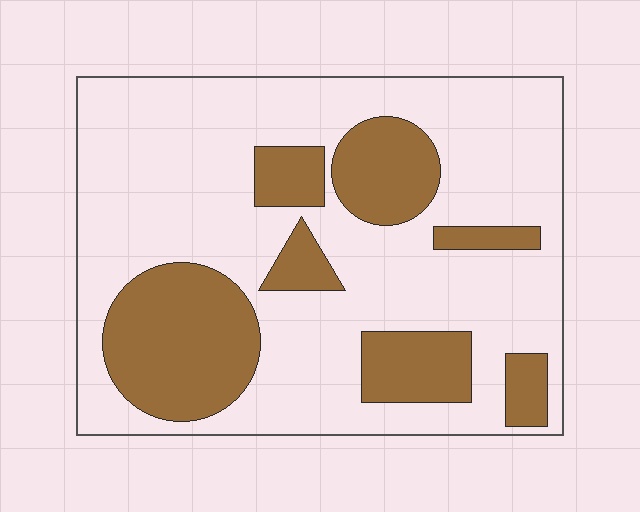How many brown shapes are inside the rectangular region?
7.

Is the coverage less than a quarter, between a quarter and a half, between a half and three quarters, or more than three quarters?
Between a quarter and a half.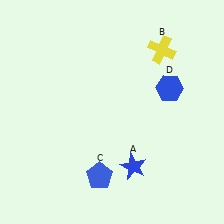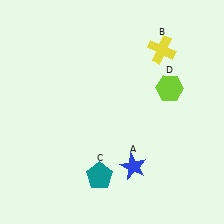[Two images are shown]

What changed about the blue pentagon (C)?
In Image 1, C is blue. In Image 2, it changed to teal.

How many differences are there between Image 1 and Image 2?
There are 2 differences between the two images.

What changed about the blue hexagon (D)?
In Image 1, D is blue. In Image 2, it changed to lime.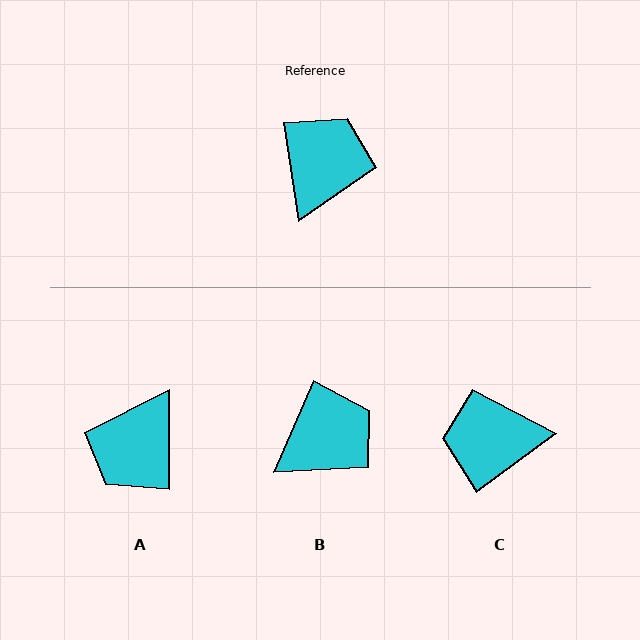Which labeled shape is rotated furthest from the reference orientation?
A, about 172 degrees away.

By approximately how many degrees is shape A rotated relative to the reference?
Approximately 172 degrees counter-clockwise.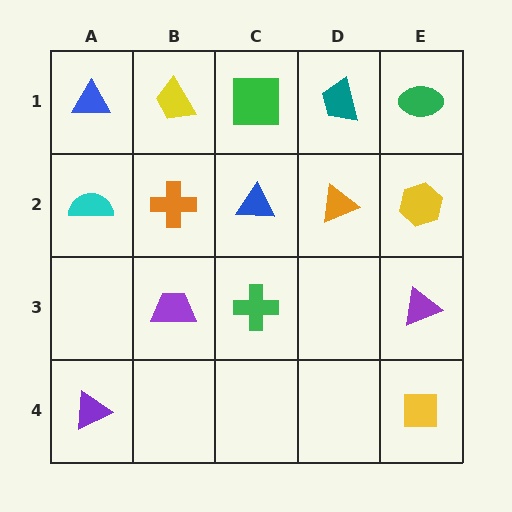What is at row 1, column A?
A blue triangle.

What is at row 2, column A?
A cyan semicircle.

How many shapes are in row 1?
5 shapes.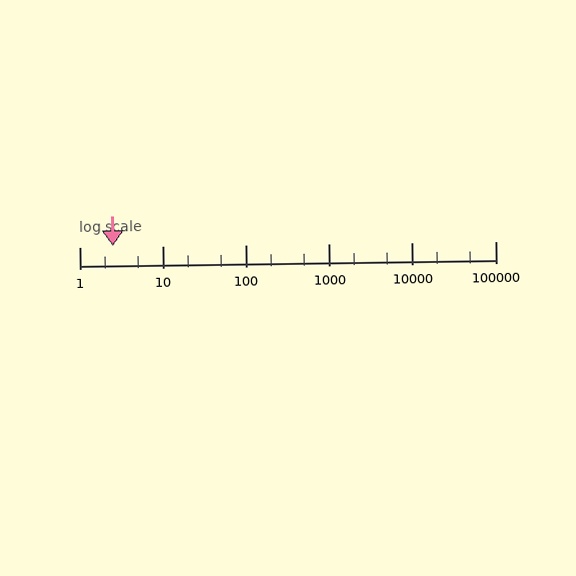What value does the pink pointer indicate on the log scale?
The pointer indicates approximately 2.5.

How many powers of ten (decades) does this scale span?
The scale spans 5 decades, from 1 to 100000.